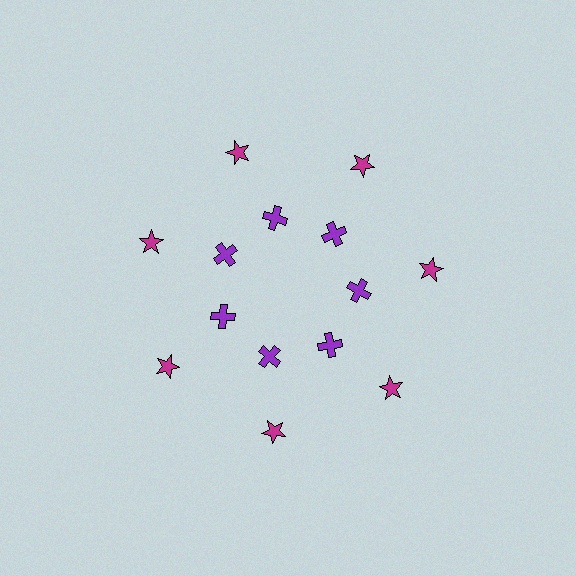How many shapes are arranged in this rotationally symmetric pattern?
There are 14 shapes, arranged in 7 groups of 2.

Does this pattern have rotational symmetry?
Yes, this pattern has 7-fold rotational symmetry. It looks the same after rotating 51 degrees around the center.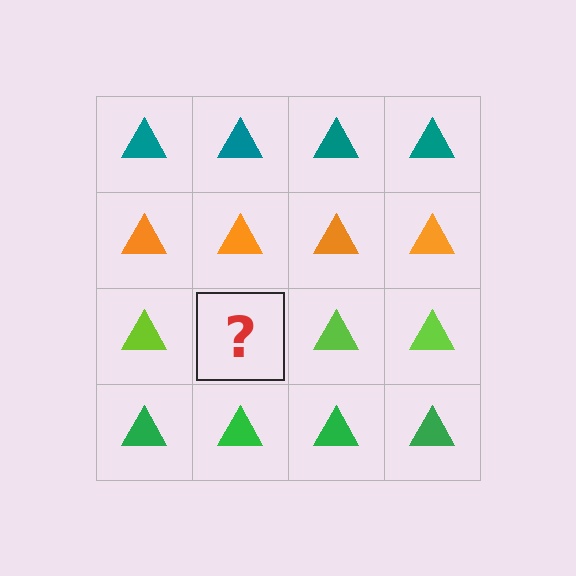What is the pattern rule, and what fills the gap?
The rule is that each row has a consistent color. The gap should be filled with a lime triangle.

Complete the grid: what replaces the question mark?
The question mark should be replaced with a lime triangle.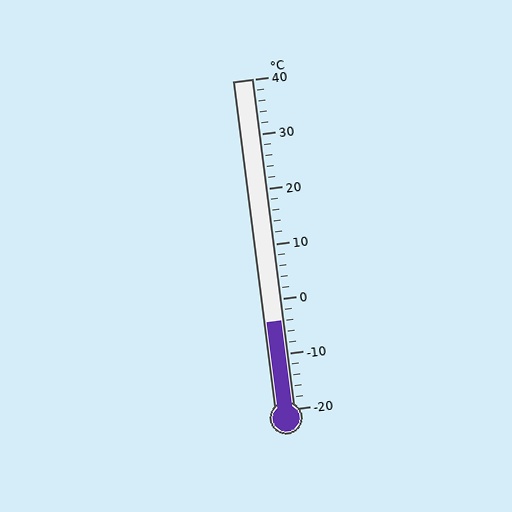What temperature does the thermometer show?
The thermometer shows approximately -4°C.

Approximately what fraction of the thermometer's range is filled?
The thermometer is filled to approximately 25% of its range.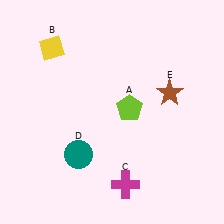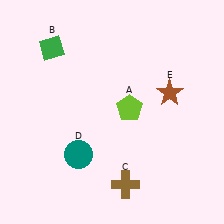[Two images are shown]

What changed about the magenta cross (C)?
In Image 1, C is magenta. In Image 2, it changed to brown.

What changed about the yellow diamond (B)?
In Image 1, B is yellow. In Image 2, it changed to green.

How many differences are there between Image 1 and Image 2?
There are 2 differences between the two images.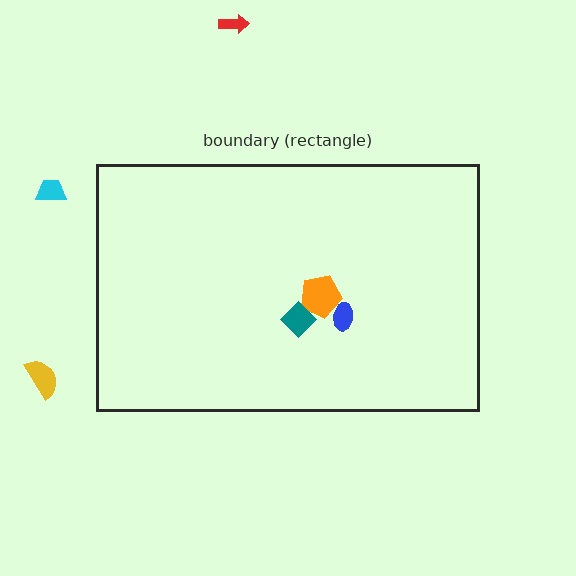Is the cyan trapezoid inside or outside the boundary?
Outside.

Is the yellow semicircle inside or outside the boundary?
Outside.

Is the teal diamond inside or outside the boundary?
Inside.